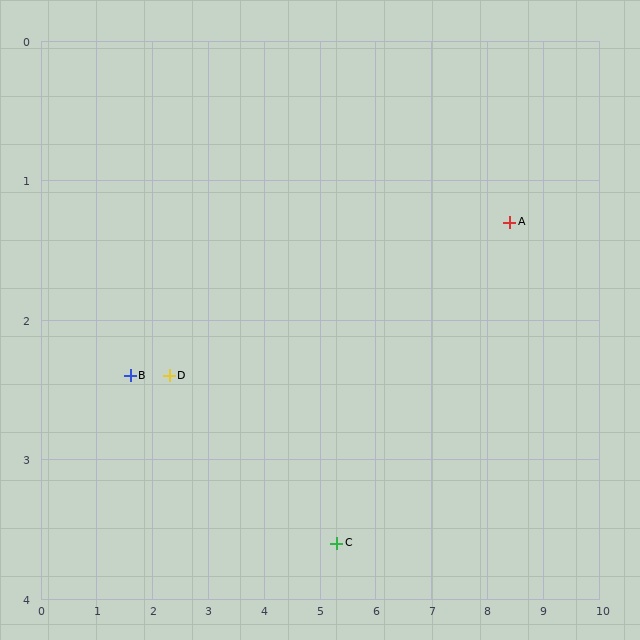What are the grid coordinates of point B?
Point B is at approximately (1.6, 2.4).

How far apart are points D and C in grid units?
Points D and C are about 3.2 grid units apart.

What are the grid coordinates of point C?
Point C is at approximately (5.3, 3.6).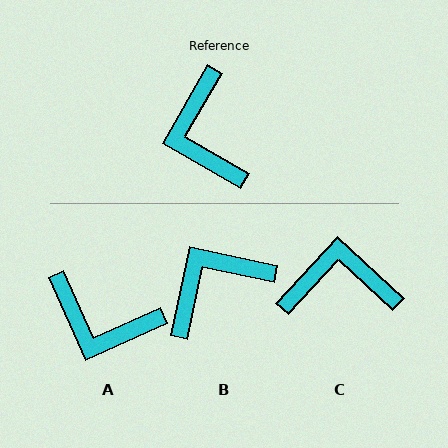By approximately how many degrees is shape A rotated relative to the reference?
Approximately 54 degrees counter-clockwise.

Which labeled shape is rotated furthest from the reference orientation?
C, about 103 degrees away.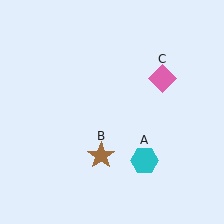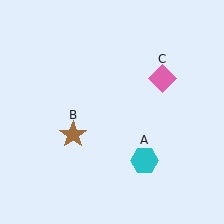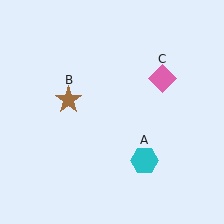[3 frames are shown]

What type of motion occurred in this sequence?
The brown star (object B) rotated clockwise around the center of the scene.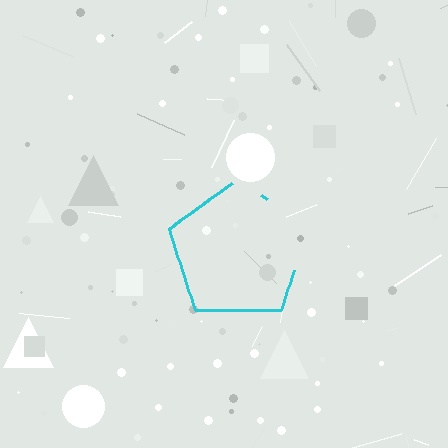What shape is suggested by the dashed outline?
The dashed outline suggests a pentagon.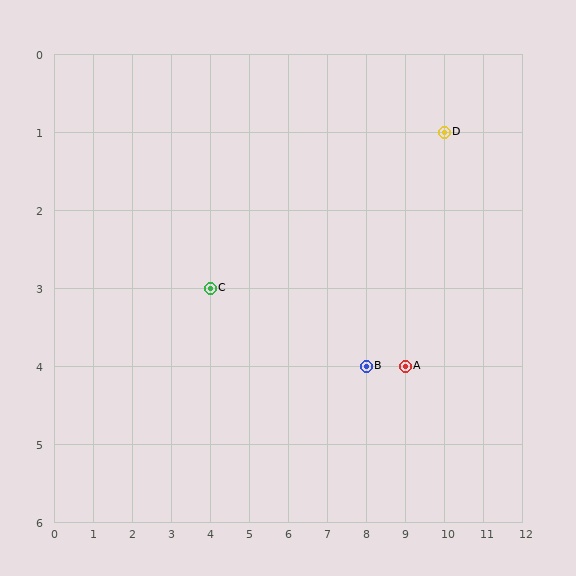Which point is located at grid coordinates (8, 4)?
Point B is at (8, 4).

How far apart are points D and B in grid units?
Points D and B are 2 columns and 3 rows apart (about 3.6 grid units diagonally).